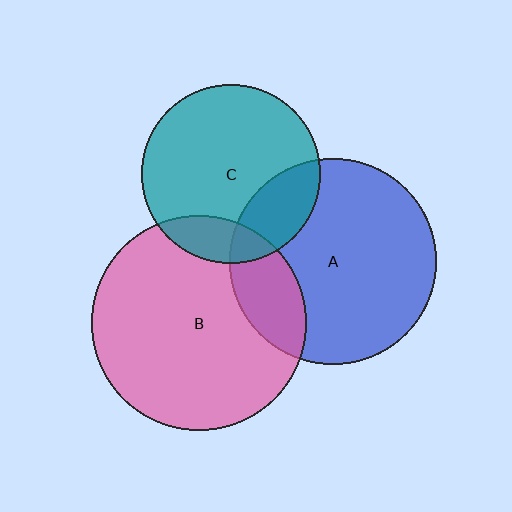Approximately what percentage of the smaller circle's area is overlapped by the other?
Approximately 15%.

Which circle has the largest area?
Circle B (pink).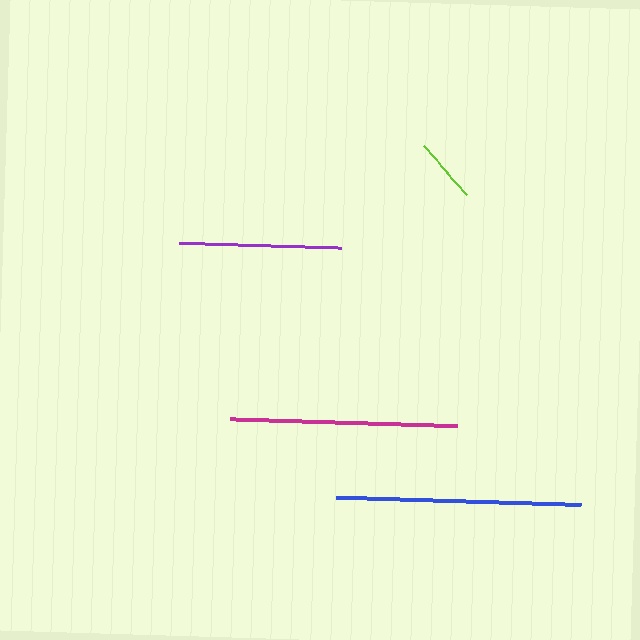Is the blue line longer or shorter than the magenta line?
The blue line is longer than the magenta line.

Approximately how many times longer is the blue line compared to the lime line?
The blue line is approximately 3.8 times the length of the lime line.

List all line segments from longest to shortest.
From longest to shortest: blue, magenta, purple, lime.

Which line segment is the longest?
The blue line is the longest at approximately 245 pixels.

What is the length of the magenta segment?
The magenta segment is approximately 227 pixels long.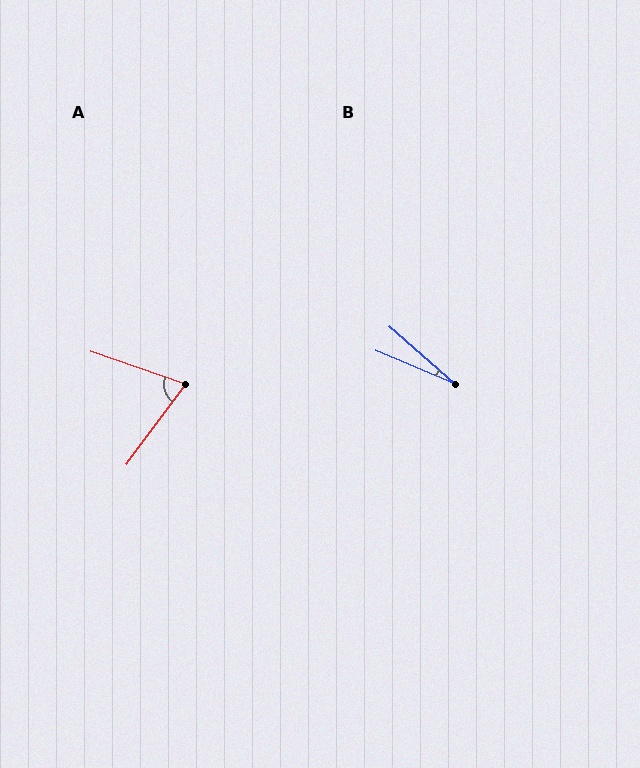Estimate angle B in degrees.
Approximately 18 degrees.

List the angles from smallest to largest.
B (18°), A (72°).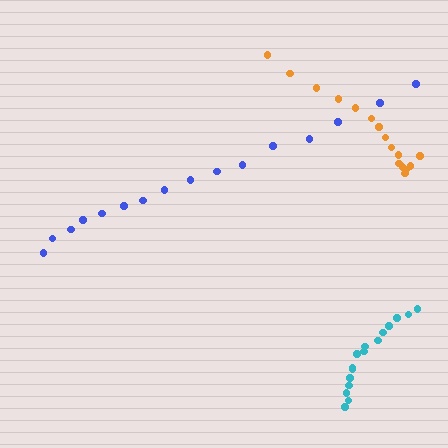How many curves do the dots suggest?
There are 3 distinct paths.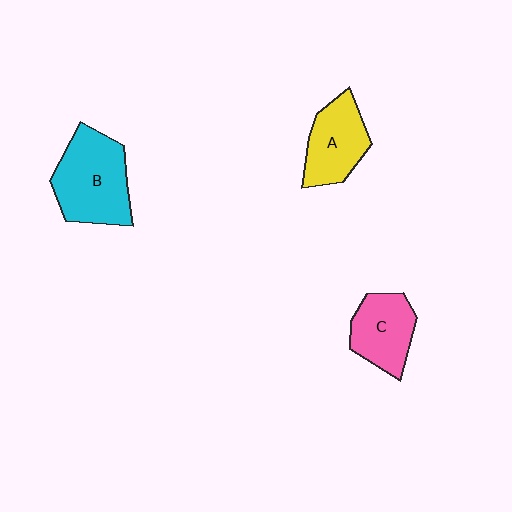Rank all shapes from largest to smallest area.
From largest to smallest: B (cyan), A (yellow), C (pink).